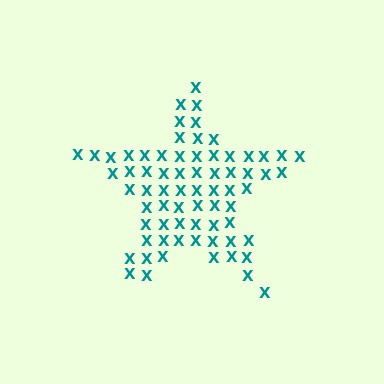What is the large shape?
The large shape is a star.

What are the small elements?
The small elements are letter X's.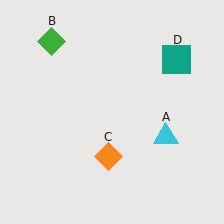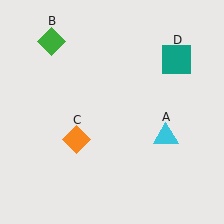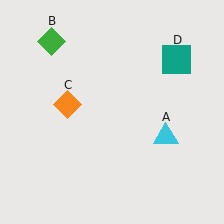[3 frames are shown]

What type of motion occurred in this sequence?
The orange diamond (object C) rotated clockwise around the center of the scene.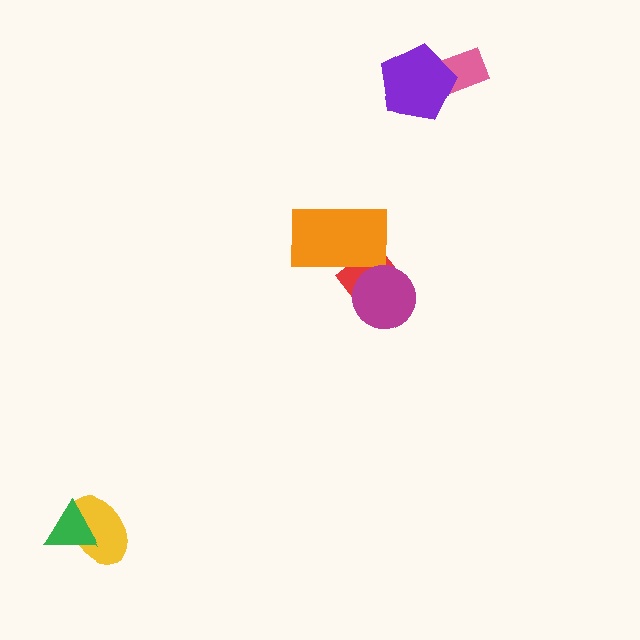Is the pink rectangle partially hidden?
Yes, it is partially covered by another shape.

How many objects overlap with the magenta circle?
1 object overlaps with the magenta circle.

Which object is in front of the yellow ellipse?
The green triangle is in front of the yellow ellipse.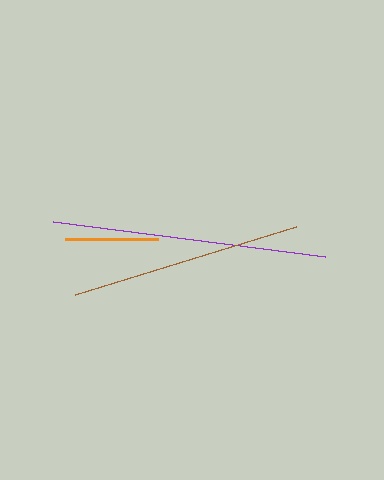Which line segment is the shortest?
The orange line is the shortest at approximately 93 pixels.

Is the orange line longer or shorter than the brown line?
The brown line is longer than the orange line.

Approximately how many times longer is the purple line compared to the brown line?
The purple line is approximately 1.2 times the length of the brown line.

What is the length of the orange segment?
The orange segment is approximately 93 pixels long.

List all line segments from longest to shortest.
From longest to shortest: purple, brown, orange.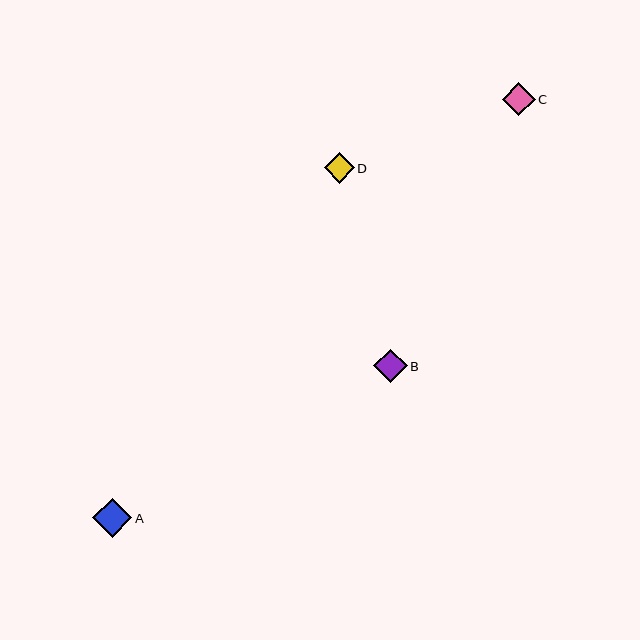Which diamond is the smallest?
Diamond D is the smallest with a size of approximately 30 pixels.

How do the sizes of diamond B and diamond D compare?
Diamond B and diamond D are approximately the same size.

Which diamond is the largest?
Diamond A is the largest with a size of approximately 39 pixels.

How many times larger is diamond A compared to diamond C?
Diamond A is approximately 1.2 times the size of diamond C.